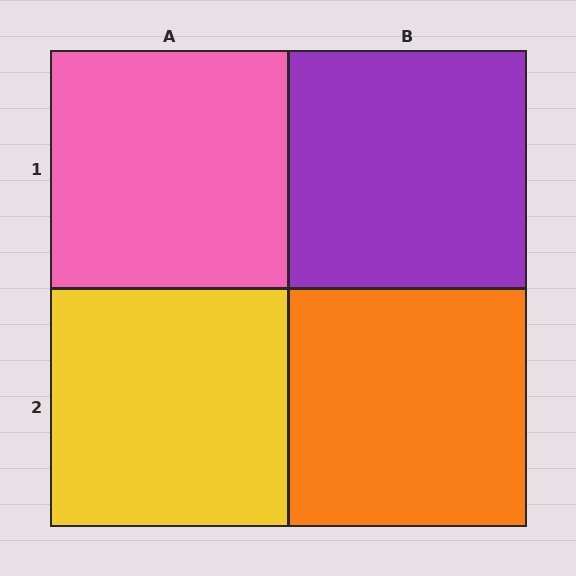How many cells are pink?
1 cell is pink.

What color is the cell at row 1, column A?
Pink.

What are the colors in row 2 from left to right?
Yellow, orange.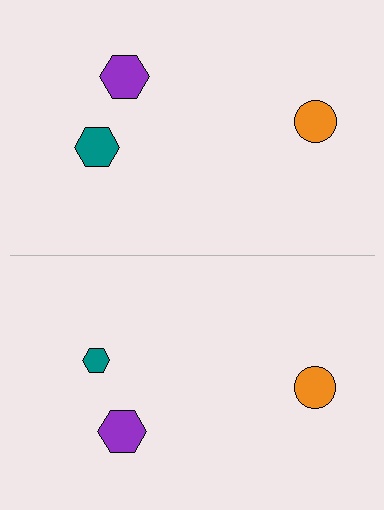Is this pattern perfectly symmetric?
No, the pattern is not perfectly symmetric. The teal hexagon on the bottom side has a different size than its mirror counterpart.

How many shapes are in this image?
There are 6 shapes in this image.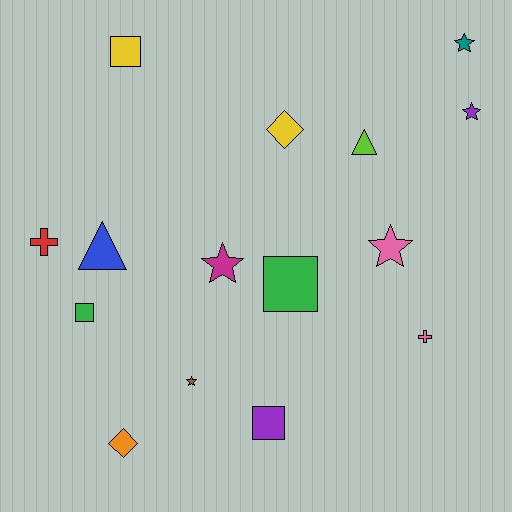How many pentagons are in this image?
There are no pentagons.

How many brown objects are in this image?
There is 1 brown object.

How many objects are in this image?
There are 15 objects.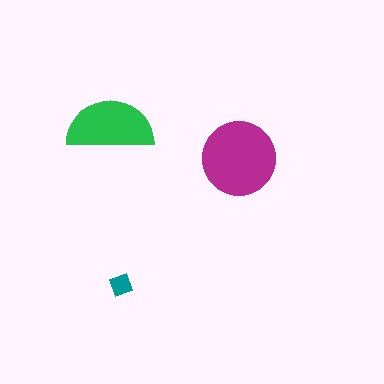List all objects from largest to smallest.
The magenta circle, the green semicircle, the teal diamond.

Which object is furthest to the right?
The magenta circle is rightmost.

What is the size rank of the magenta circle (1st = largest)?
1st.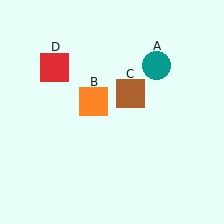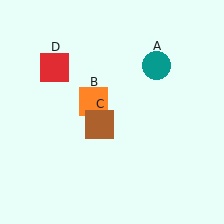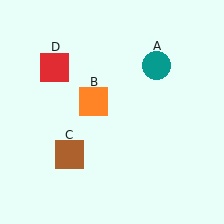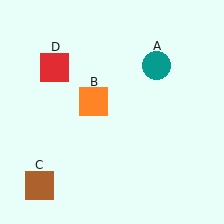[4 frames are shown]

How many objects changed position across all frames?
1 object changed position: brown square (object C).